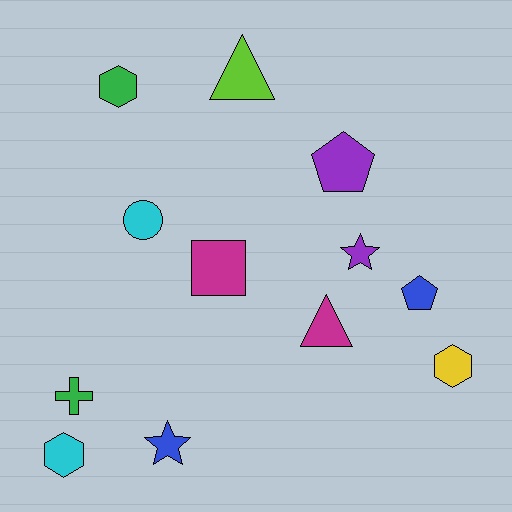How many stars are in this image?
There are 2 stars.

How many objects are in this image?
There are 12 objects.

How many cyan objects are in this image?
There are 2 cyan objects.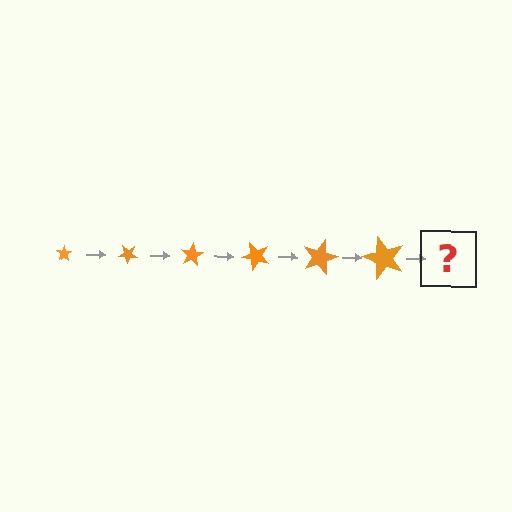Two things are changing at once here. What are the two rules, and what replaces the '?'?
The two rules are that the star grows larger each step and it rotates 40 degrees each step. The '?' should be a star, larger than the previous one and rotated 240 degrees from the start.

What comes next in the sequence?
The next element should be a star, larger than the previous one and rotated 240 degrees from the start.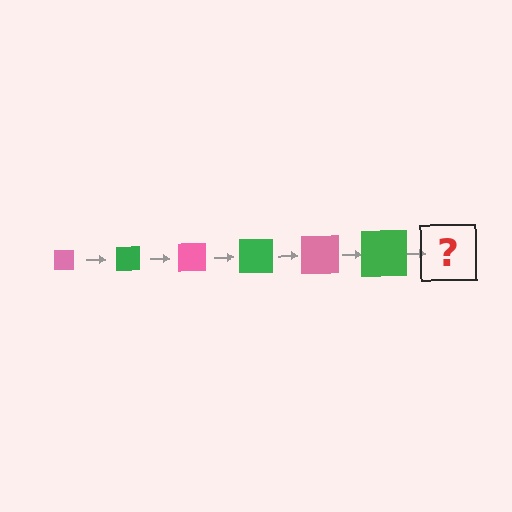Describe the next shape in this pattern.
It should be a pink square, larger than the previous one.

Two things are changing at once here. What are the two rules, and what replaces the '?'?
The two rules are that the square grows larger each step and the color cycles through pink and green. The '?' should be a pink square, larger than the previous one.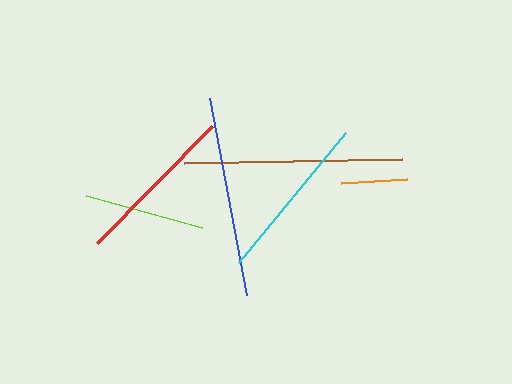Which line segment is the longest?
The brown line is the longest at approximately 218 pixels.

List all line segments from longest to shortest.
From longest to shortest: brown, blue, cyan, red, lime, orange.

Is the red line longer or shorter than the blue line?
The blue line is longer than the red line.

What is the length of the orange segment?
The orange segment is approximately 66 pixels long.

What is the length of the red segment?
The red segment is approximately 164 pixels long.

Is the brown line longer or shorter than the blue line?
The brown line is longer than the blue line.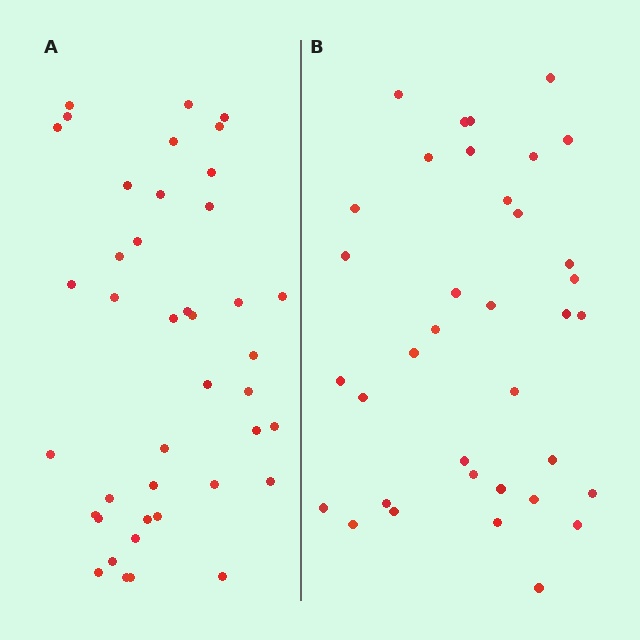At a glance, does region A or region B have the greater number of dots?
Region A (the left region) has more dots.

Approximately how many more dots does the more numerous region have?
Region A has about 5 more dots than region B.